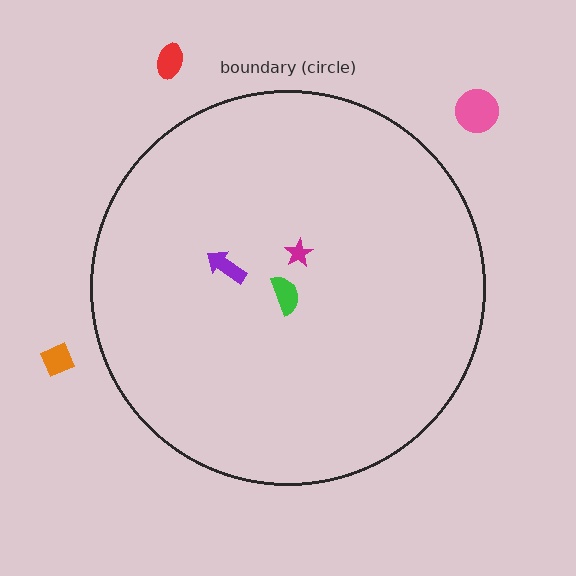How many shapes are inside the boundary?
3 inside, 3 outside.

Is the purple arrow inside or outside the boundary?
Inside.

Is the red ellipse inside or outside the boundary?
Outside.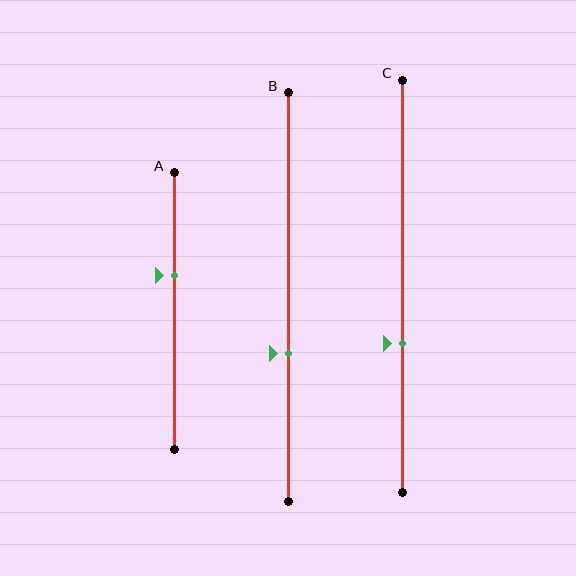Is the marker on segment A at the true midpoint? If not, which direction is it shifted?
No, the marker on segment A is shifted upward by about 13% of the segment length.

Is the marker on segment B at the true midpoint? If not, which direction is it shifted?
No, the marker on segment B is shifted downward by about 14% of the segment length.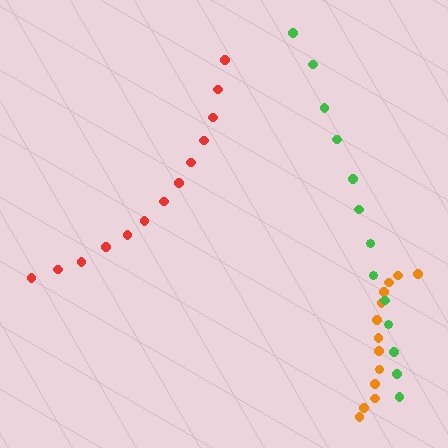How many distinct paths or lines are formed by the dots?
There are 3 distinct paths.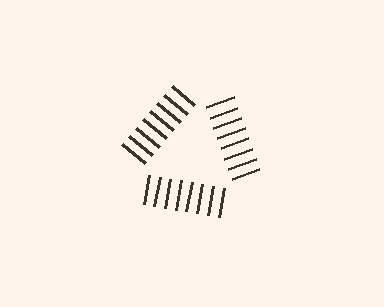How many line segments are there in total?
24 — 8 along each of the 3 edges.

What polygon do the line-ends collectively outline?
An illusory triangle — the line segments terminate on its edges but no continuous stroke is drawn.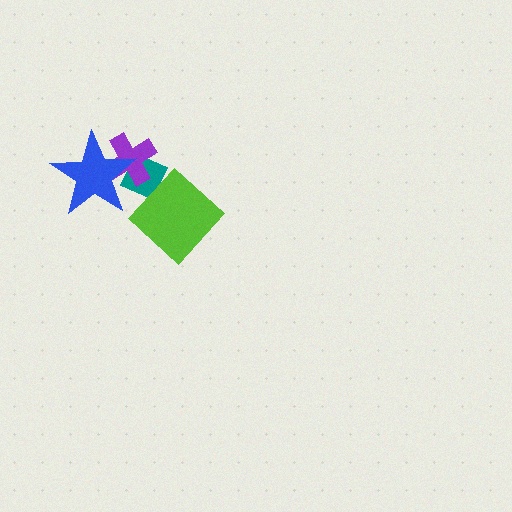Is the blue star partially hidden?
No, no other shape covers it.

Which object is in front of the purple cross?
The blue star is in front of the purple cross.